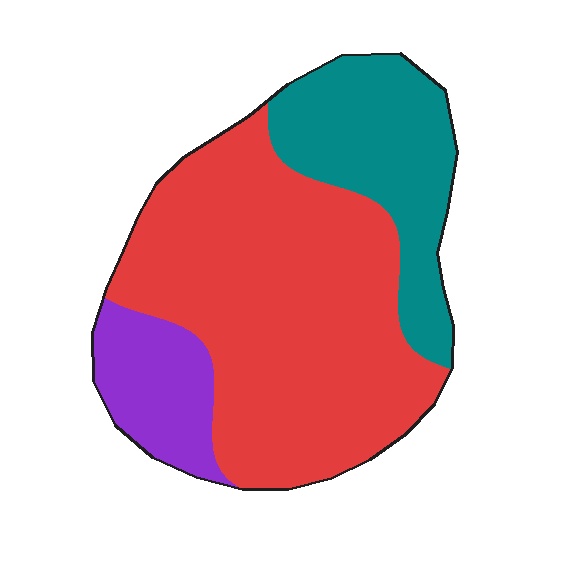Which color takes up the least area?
Purple, at roughly 15%.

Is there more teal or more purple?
Teal.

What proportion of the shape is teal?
Teal takes up about one quarter (1/4) of the shape.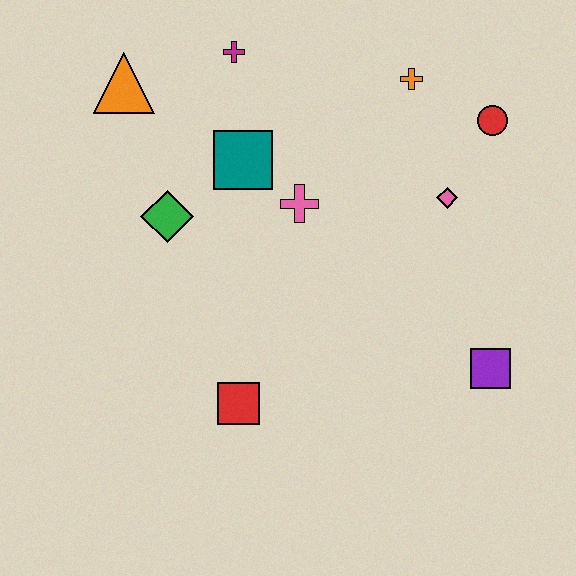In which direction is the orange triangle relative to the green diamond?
The orange triangle is above the green diamond.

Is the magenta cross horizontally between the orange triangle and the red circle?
Yes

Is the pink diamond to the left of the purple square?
Yes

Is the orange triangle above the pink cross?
Yes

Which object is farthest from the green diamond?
The purple square is farthest from the green diamond.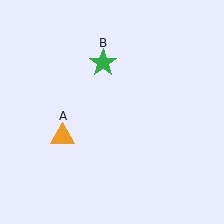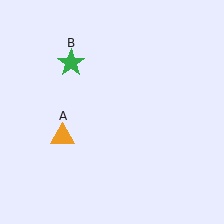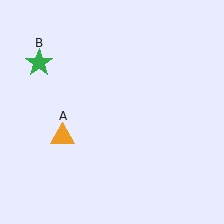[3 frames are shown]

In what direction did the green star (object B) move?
The green star (object B) moved left.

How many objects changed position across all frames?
1 object changed position: green star (object B).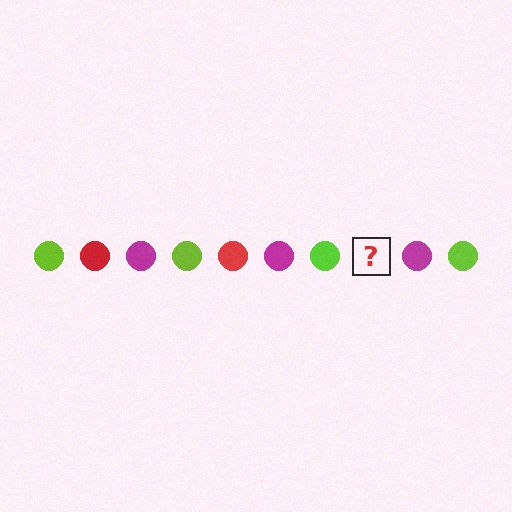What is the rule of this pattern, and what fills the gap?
The rule is that the pattern cycles through lime, red, magenta circles. The gap should be filled with a red circle.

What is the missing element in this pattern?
The missing element is a red circle.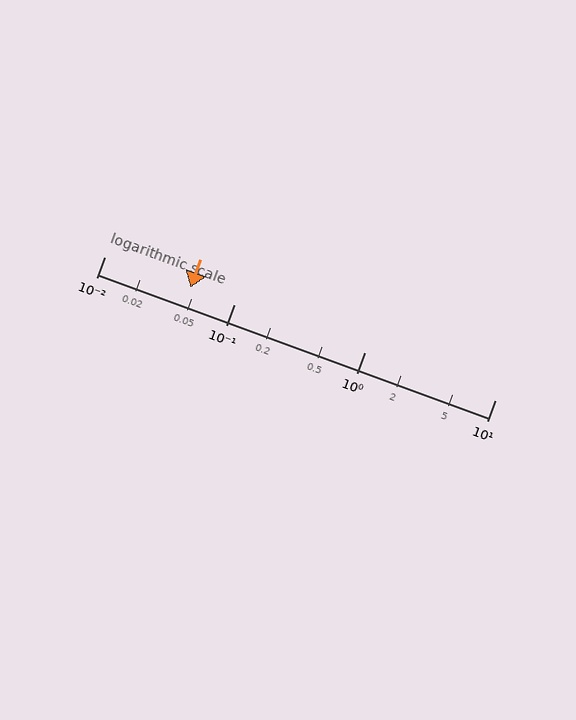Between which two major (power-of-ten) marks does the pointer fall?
The pointer is between 0.01 and 0.1.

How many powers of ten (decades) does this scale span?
The scale spans 3 decades, from 0.01 to 10.